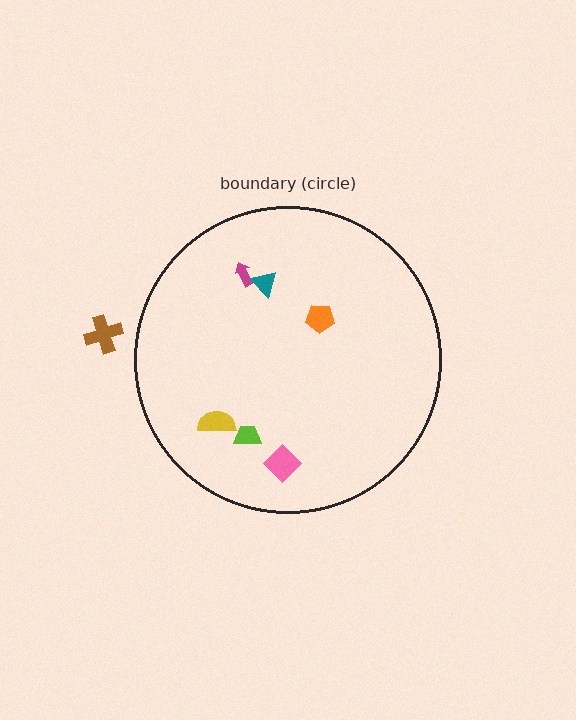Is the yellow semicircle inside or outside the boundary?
Inside.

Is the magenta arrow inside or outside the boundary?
Inside.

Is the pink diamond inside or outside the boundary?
Inside.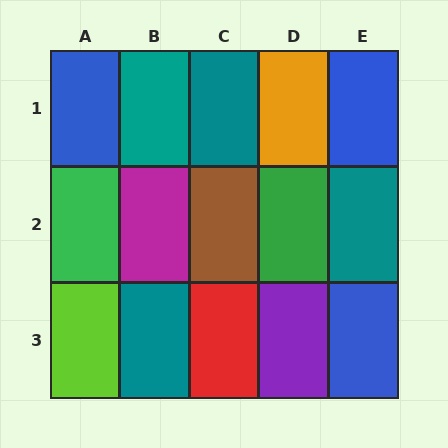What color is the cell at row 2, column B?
Magenta.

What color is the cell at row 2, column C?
Brown.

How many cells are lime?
1 cell is lime.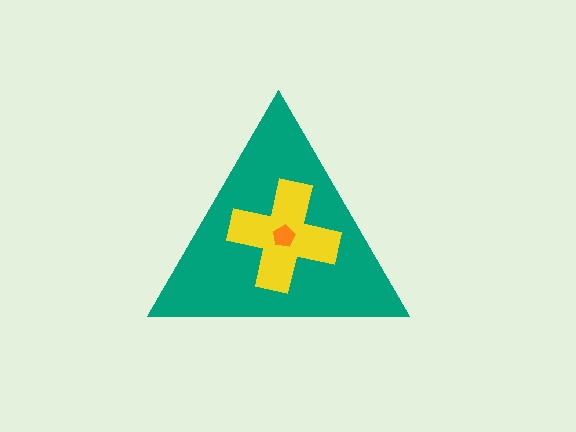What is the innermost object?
The orange pentagon.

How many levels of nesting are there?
3.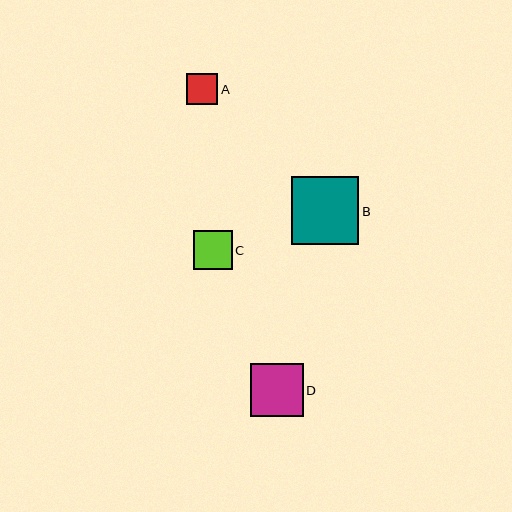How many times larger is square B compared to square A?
Square B is approximately 2.2 times the size of square A.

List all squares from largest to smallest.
From largest to smallest: B, D, C, A.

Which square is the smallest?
Square A is the smallest with a size of approximately 31 pixels.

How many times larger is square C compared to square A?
Square C is approximately 1.3 times the size of square A.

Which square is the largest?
Square B is the largest with a size of approximately 68 pixels.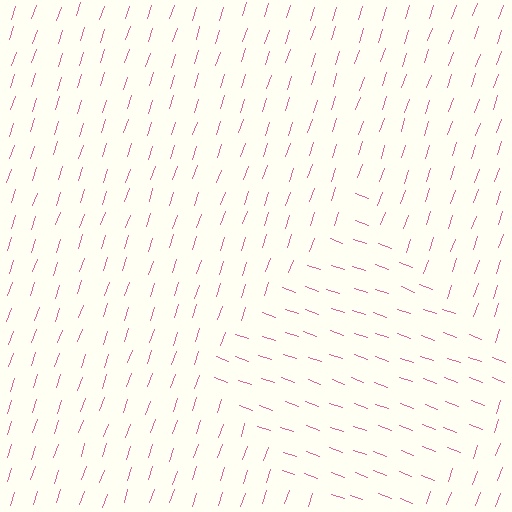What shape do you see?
I see a diamond.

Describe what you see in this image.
The image is filled with small pink line segments. A diamond region in the image has lines oriented differently from the surrounding lines, creating a visible texture boundary.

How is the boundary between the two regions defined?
The boundary is defined purely by a change in line orientation (approximately 89 degrees difference). All lines are the same color and thickness.